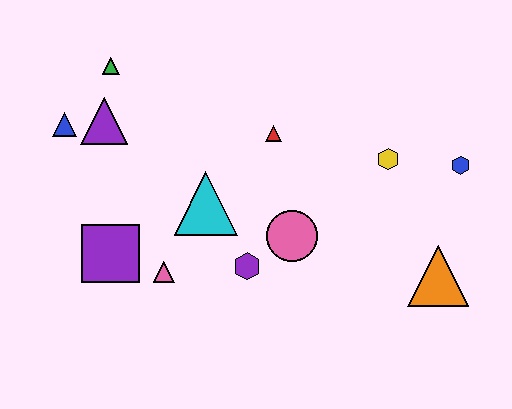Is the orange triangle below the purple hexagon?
Yes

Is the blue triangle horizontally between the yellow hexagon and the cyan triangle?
No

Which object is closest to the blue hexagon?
The yellow hexagon is closest to the blue hexagon.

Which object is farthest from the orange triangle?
The blue triangle is farthest from the orange triangle.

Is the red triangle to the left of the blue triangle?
No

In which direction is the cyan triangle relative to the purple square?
The cyan triangle is to the right of the purple square.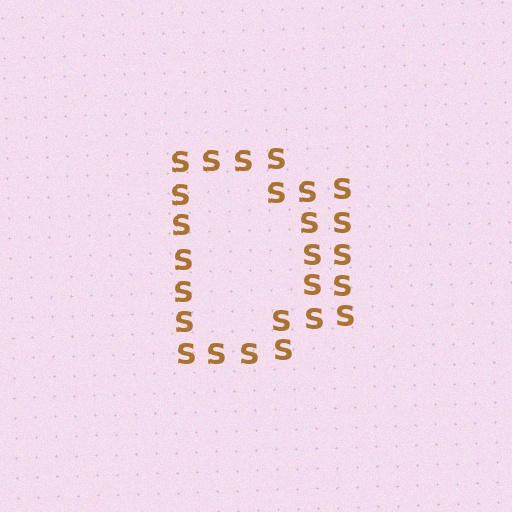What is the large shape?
The large shape is the letter D.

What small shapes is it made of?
It is made of small letter S's.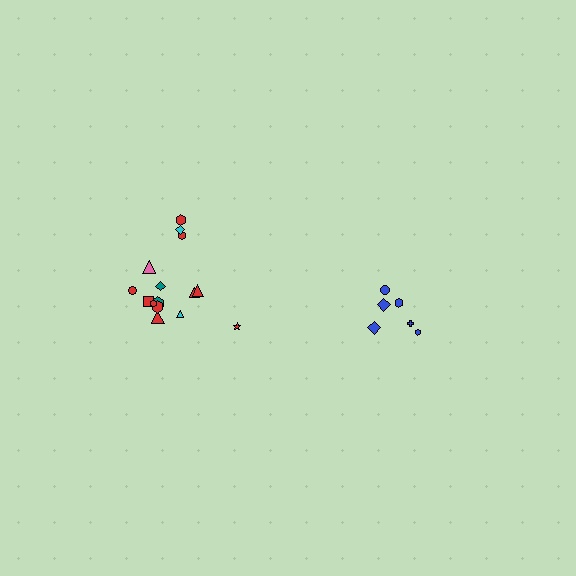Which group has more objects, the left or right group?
The left group.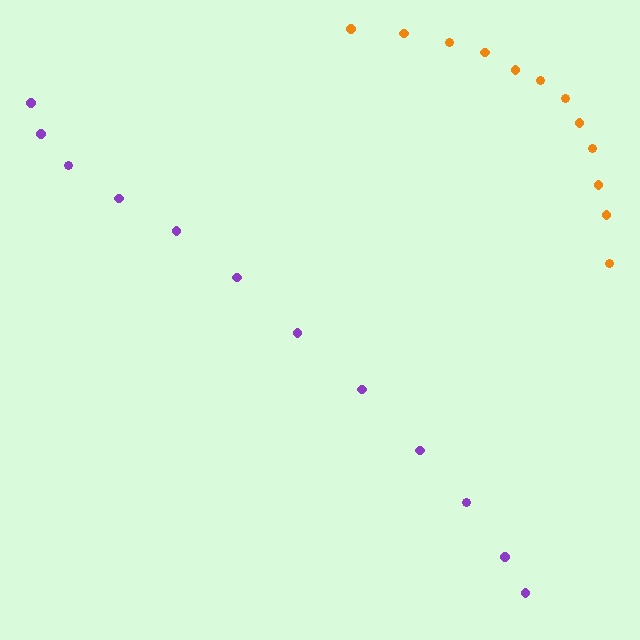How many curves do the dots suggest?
There are 2 distinct paths.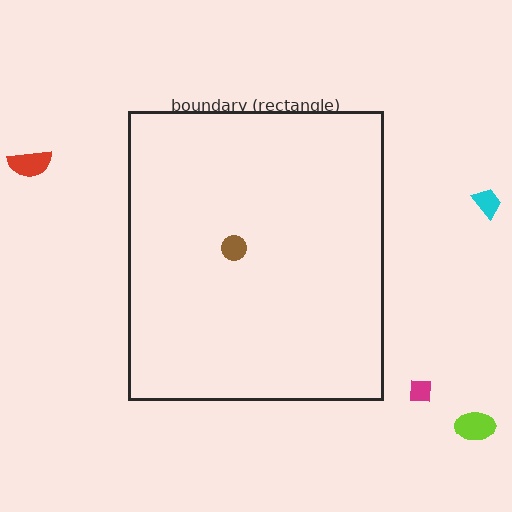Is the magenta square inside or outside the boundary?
Outside.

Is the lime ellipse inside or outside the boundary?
Outside.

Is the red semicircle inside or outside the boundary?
Outside.